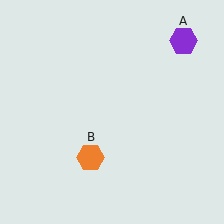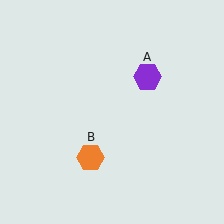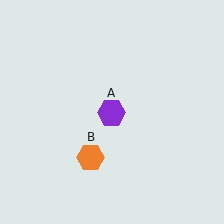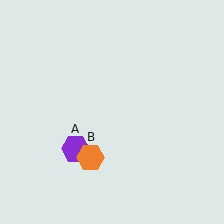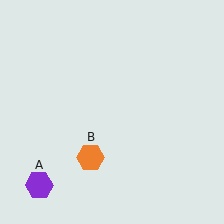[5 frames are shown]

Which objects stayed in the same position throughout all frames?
Orange hexagon (object B) remained stationary.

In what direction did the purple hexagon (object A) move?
The purple hexagon (object A) moved down and to the left.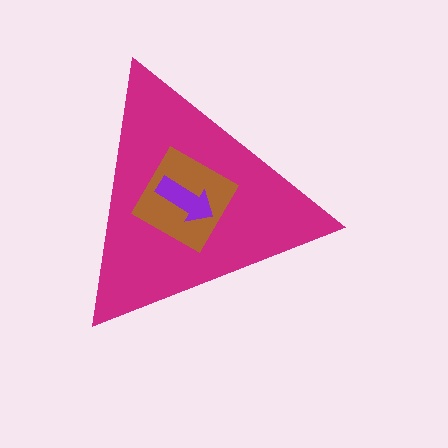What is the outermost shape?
The magenta triangle.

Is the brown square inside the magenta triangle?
Yes.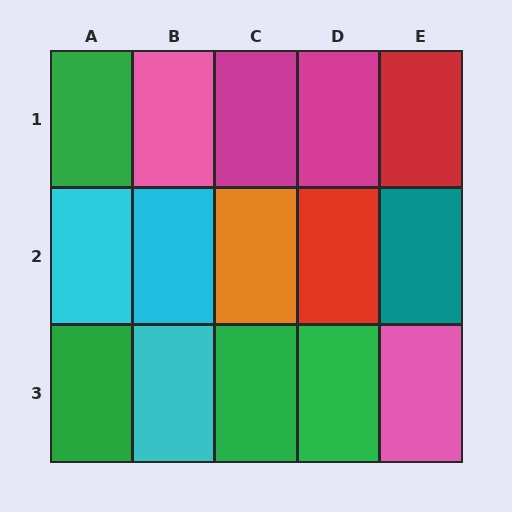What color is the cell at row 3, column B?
Cyan.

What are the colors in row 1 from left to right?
Green, pink, magenta, magenta, red.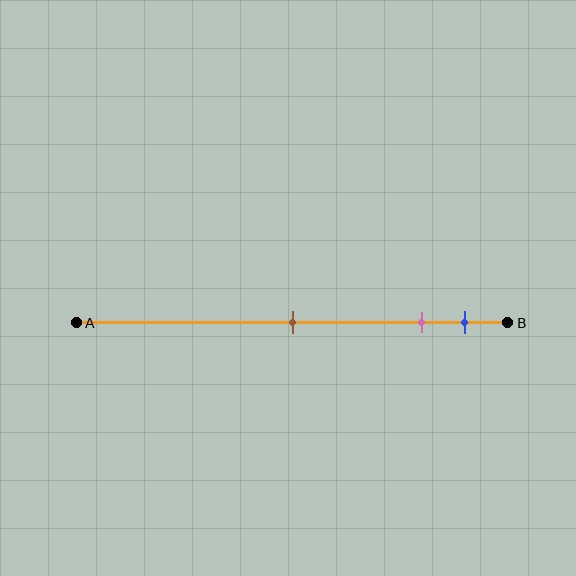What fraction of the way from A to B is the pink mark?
The pink mark is approximately 80% (0.8) of the way from A to B.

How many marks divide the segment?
There are 3 marks dividing the segment.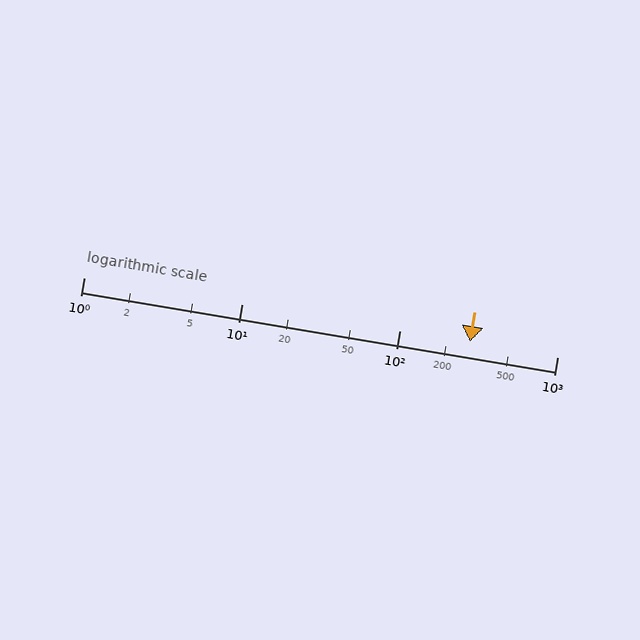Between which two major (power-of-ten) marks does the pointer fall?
The pointer is between 100 and 1000.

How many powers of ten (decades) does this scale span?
The scale spans 3 decades, from 1 to 1000.